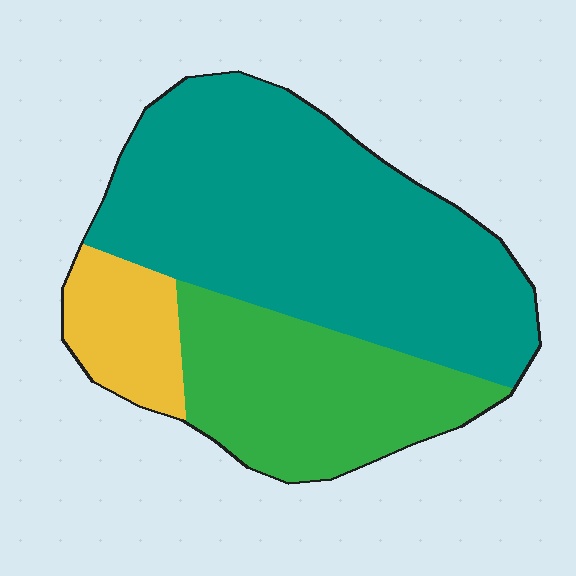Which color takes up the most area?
Teal, at roughly 60%.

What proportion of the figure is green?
Green covers roughly 30% of the figure.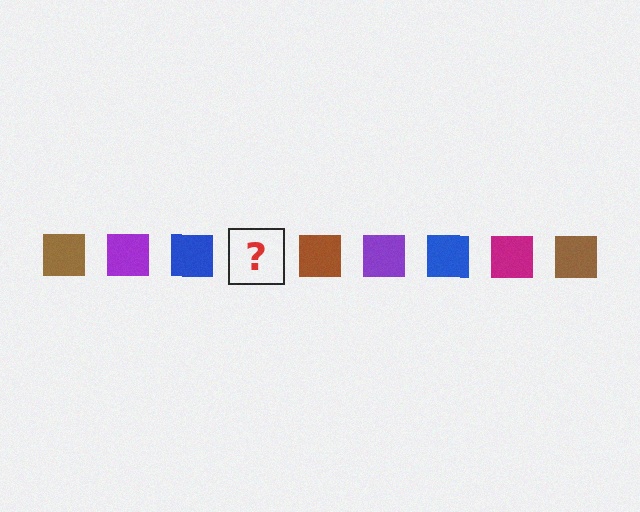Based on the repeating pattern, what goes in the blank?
The blank should be a magenta square.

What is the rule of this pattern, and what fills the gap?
The rule is that the pattern cycles through brown, purple, blue, magenta squares. The gap should be filled with a magenta square.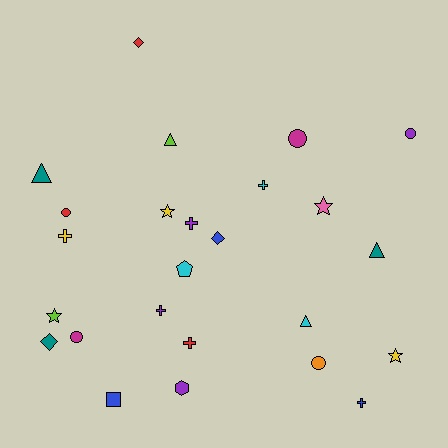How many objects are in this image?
There are 25 objects.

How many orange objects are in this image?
There is 1 orange object.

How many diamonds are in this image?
There are 3 diamonds.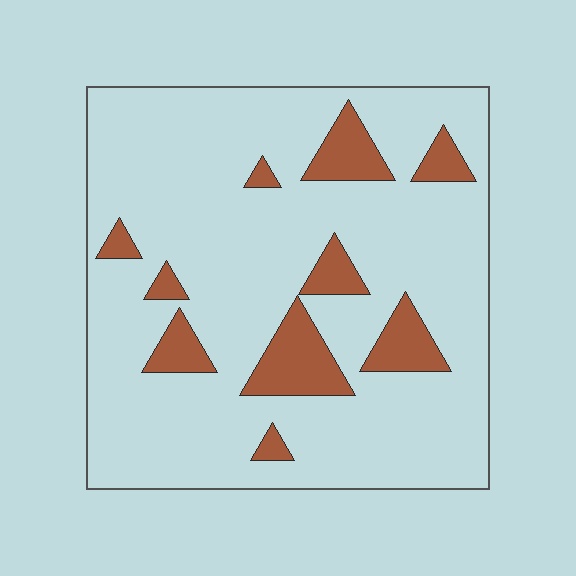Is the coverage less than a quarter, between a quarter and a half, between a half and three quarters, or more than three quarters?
Less than a quarter.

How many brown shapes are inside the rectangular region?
10.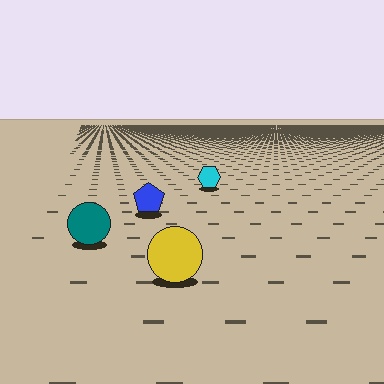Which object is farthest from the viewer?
The cyan hexagon is farthest from the viewer. It appears smaller and the ground texture around it is denser.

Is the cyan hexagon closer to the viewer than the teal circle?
No. The teal circle is closer — you can tell from the texture gradient: the ground texture is coarser near it.